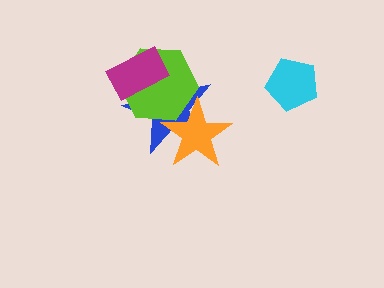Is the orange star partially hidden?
Yes, it is partially covered by another shape.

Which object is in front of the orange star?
The lime hexagon is in front of the orange star.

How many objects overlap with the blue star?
3 objects overlap with the blue star.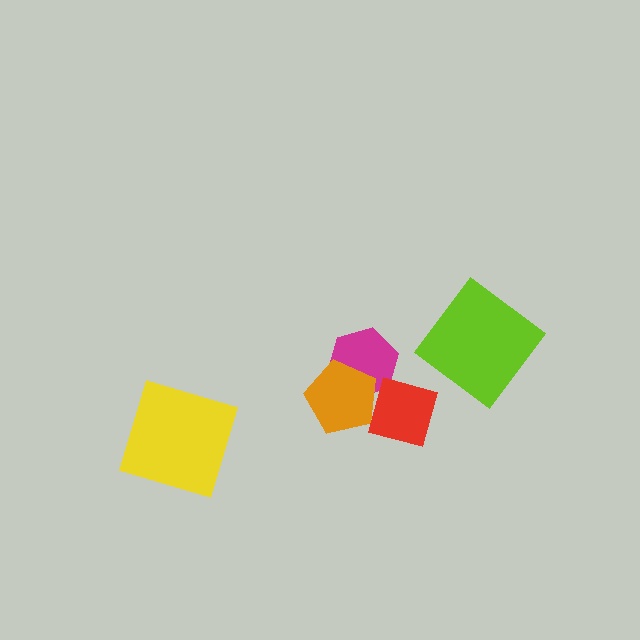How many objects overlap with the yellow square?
0 objects overlap with the yellow square.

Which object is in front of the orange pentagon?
The red diamond is in front of the orange pentagon.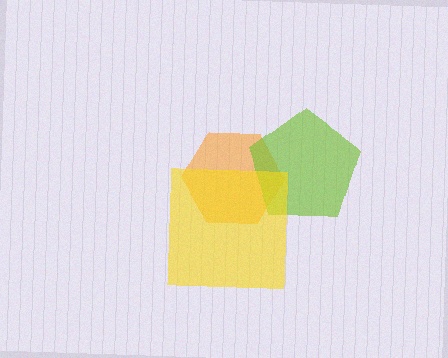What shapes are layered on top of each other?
The layered shapes are: an orange hexagon, a lime pentagon, a yellow square.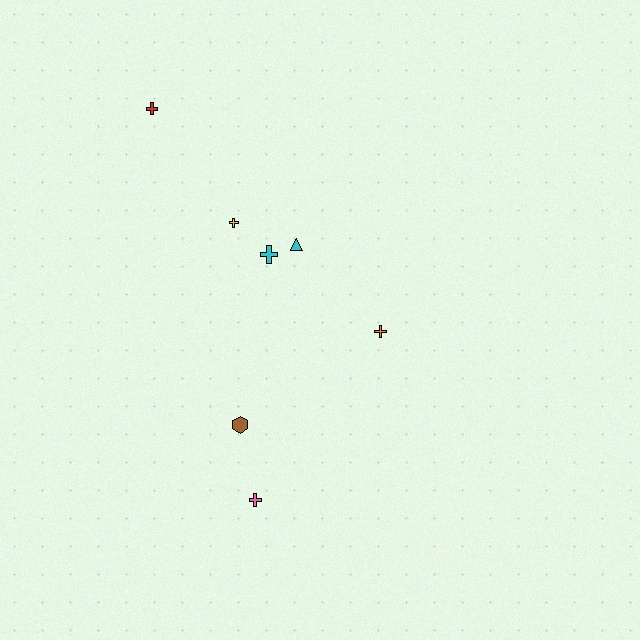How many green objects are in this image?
There are no green objects.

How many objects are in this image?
There are 7 objects.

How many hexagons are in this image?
There is 1 hexagon.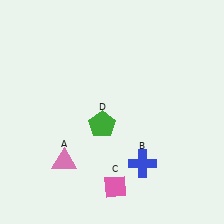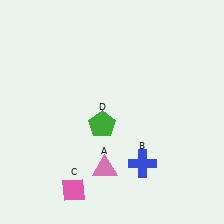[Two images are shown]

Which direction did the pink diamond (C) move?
The pink diamond (C) moved left.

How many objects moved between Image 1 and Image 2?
2 objects moved between the two images.